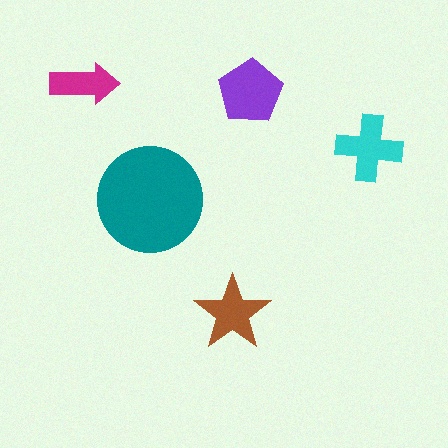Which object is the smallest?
The magenta arrow.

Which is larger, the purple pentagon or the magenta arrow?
The purple pentagon.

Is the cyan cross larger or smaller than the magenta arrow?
Larger.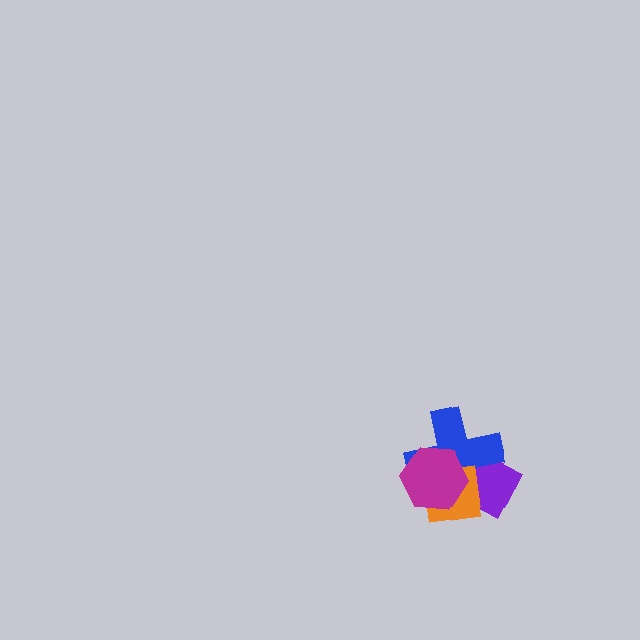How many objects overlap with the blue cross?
3 objects overlap with the blue cross.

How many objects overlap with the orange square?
3 objects overlap with the orange square.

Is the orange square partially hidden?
Yes, it is partially covered by another shape.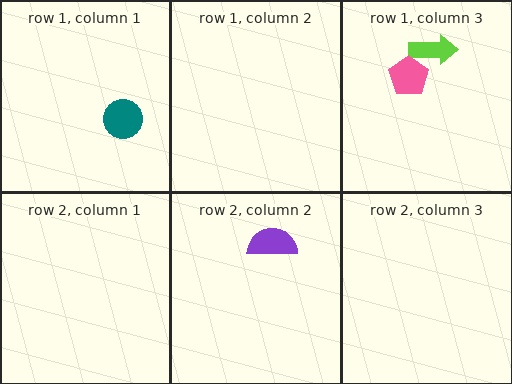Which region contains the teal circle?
The row 1, column 1 region.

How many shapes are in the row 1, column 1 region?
1.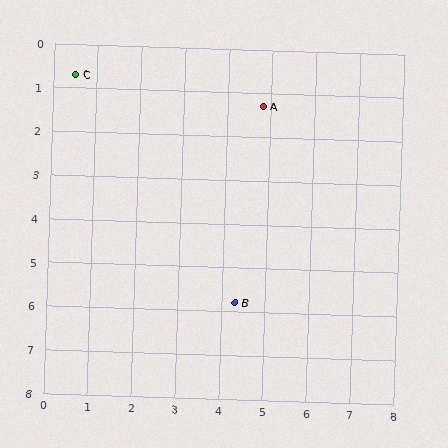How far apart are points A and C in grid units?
Points A and C are about 4.3 grid units apart.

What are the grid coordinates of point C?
Point C is at approximately (0.5, 0.7).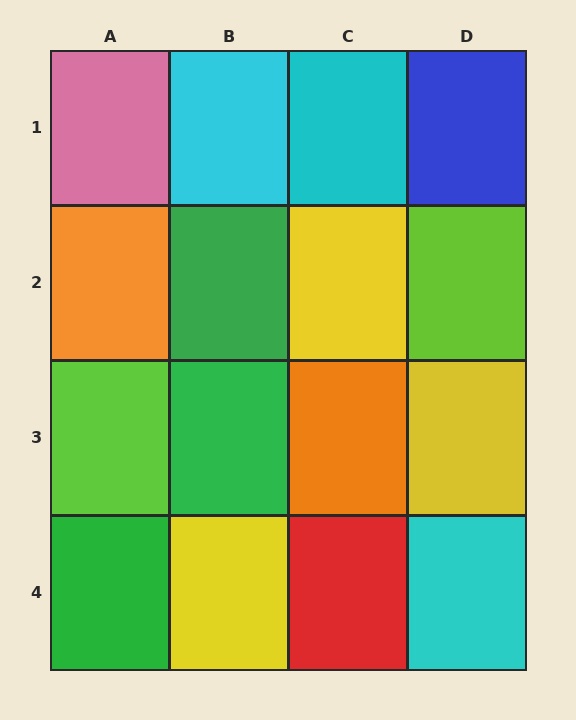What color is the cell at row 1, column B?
Cyan.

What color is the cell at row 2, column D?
Lime.